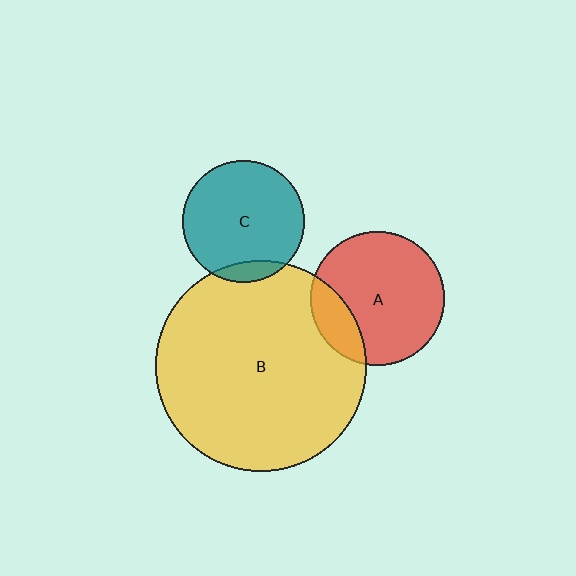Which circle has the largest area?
Circle B (yellow).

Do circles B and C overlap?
Yes.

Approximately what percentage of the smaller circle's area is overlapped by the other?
Approximately 10%.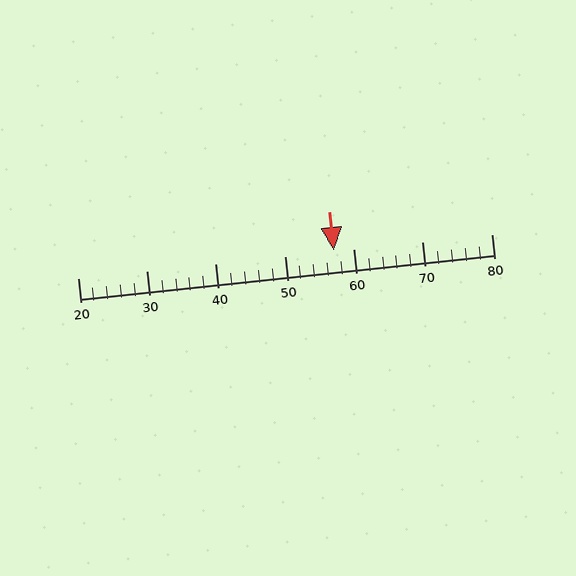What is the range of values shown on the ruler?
The ruler shows values from 20 to 80.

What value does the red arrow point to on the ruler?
The red arrow points to approximately 57.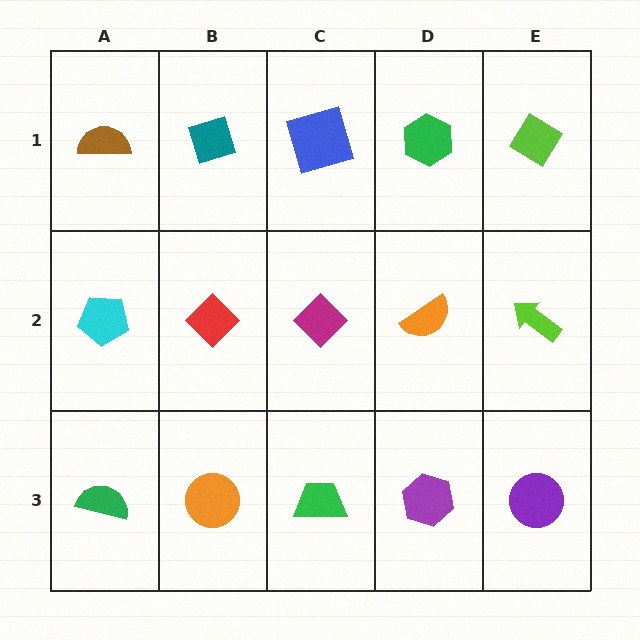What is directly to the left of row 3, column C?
An orange circle.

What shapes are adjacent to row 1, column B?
A red diamond (row 2, column B), a brown semicircle (row 1, column A), a blue square (row 1, column C).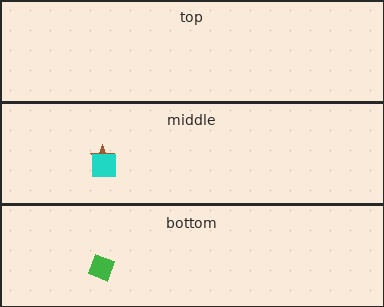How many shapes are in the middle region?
2.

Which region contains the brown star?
The middle region.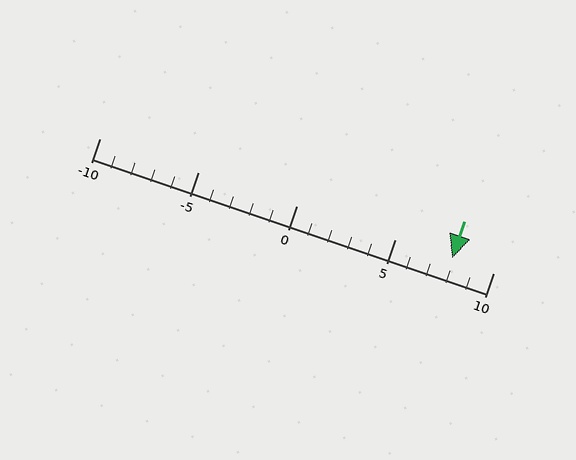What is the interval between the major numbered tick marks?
The major tick marks are spaced 5 units apart.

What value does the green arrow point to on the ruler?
The green arrow points to approximately 8.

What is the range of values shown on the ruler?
The ruler shows values from -10 to 10.